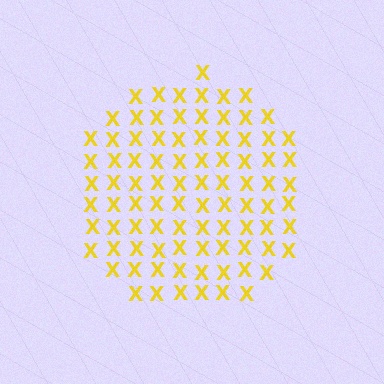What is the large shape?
The large shape is a circle.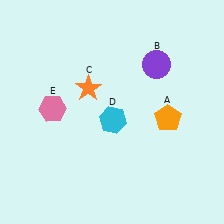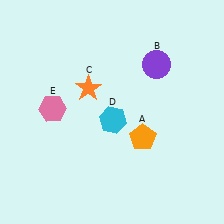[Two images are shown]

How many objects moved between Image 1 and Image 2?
1 object moved between the two images.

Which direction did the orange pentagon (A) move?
The orange pentagon (A) moved left.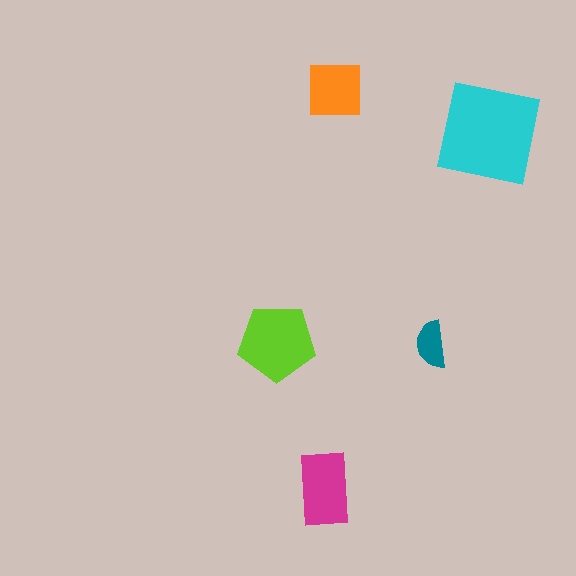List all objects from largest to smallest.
The cyan square, the lime pentagon, the magenta rectangle, the orange square, the teal semicircle.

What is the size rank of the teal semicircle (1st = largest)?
5th.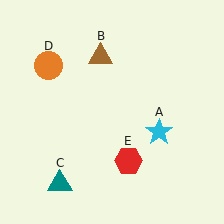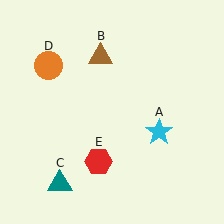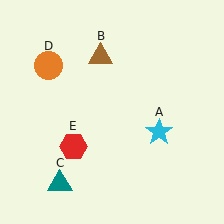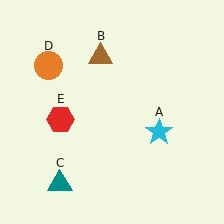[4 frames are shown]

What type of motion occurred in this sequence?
The red hexagon (object E) rotated clockwise around the center of the scene.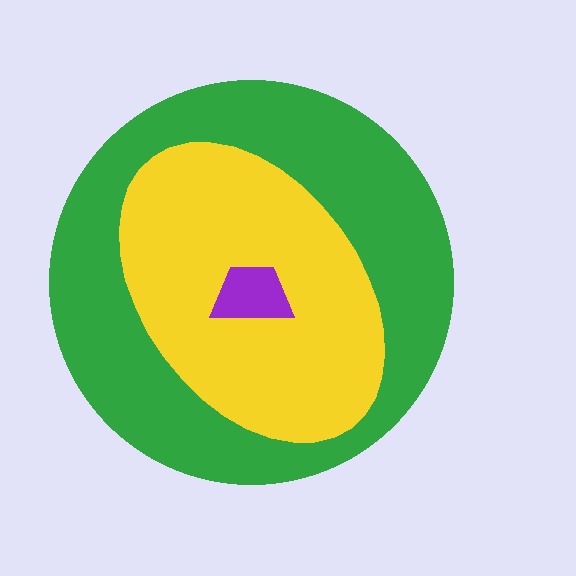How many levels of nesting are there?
3.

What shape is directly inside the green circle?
The yellow ellipse.